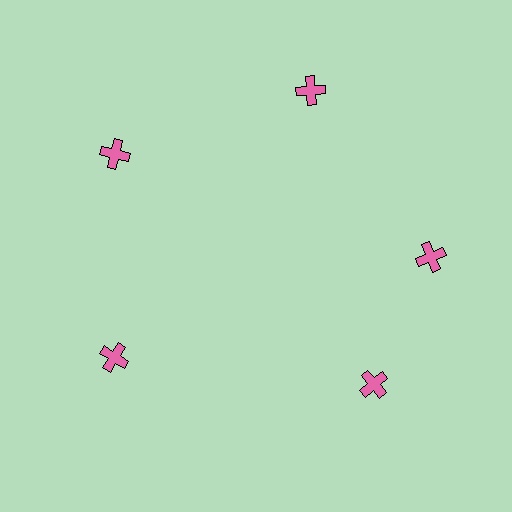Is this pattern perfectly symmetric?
No. The 5 pink crosses are arranged in a ring, but one element near the 5 o'clock position is rotated out of alignment along the ring, breaking the 5-fold rotational symmetry.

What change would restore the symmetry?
The symmetry would be restored by rotating it back into even spacing with its neighbors so that all 5 crosses sit at equal angles and equal distance from the center.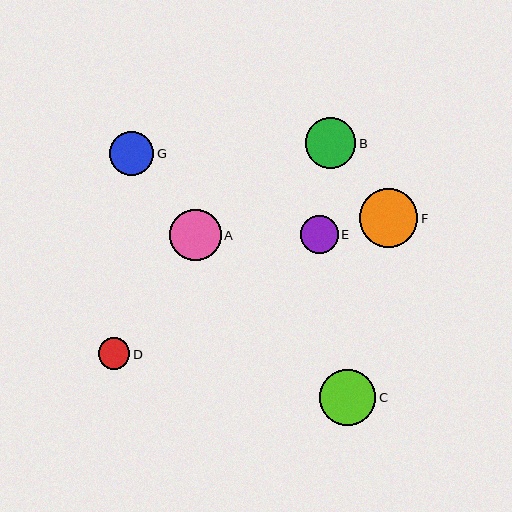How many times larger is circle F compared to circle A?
Circle F is approximately 1.1 times the size of circle A.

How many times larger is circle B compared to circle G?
Circle B is approximately 1.1 times the size of circle G.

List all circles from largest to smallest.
From largest to smallest: F, C, A, B, G, E, D.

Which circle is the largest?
Circle F is the largest with a size of approximately 59 pixels.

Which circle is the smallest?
Circle D is the smallest with a size of approximately 32 pixels.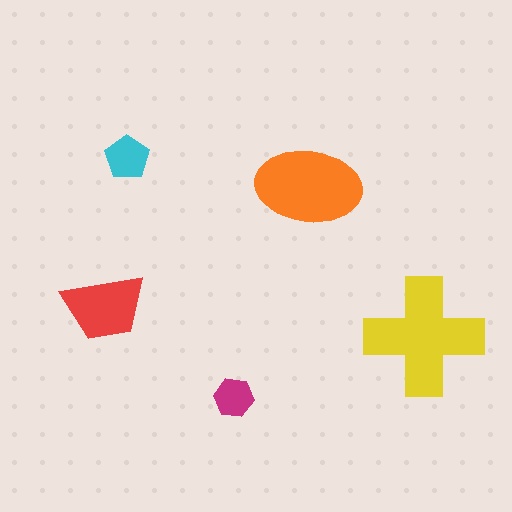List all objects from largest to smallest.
The yellow cross, the orange ellipse, the red trapezoid, the cyan pentagon, the magenta hexagon.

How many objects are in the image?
There are 5 objects in the image.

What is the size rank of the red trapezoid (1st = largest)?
3rd.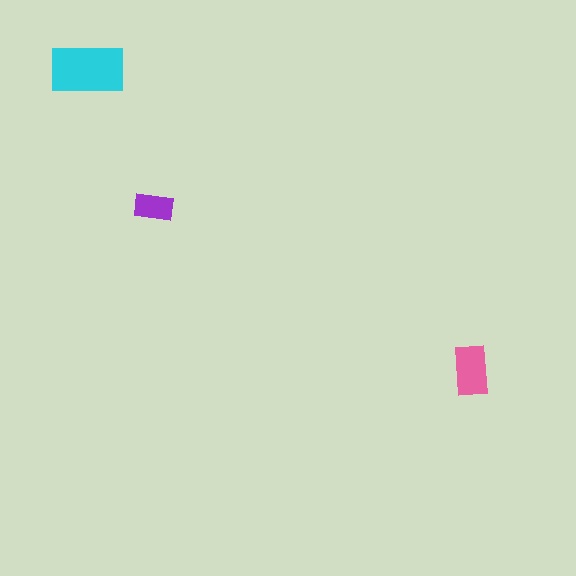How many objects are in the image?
There are 3 objects in the image.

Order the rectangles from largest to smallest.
the cyan one, the pink one, the purple one.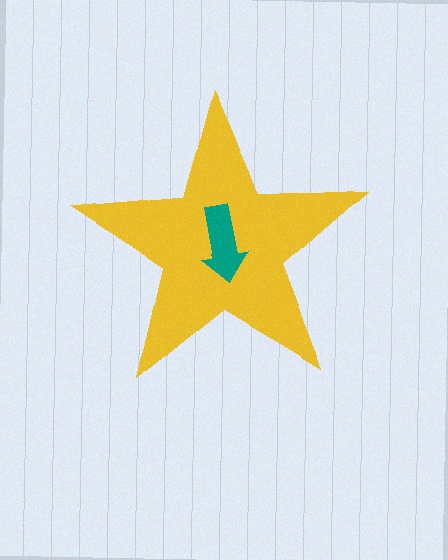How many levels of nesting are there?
2.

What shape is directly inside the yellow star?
The teal arrow.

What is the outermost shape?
The yellow star.